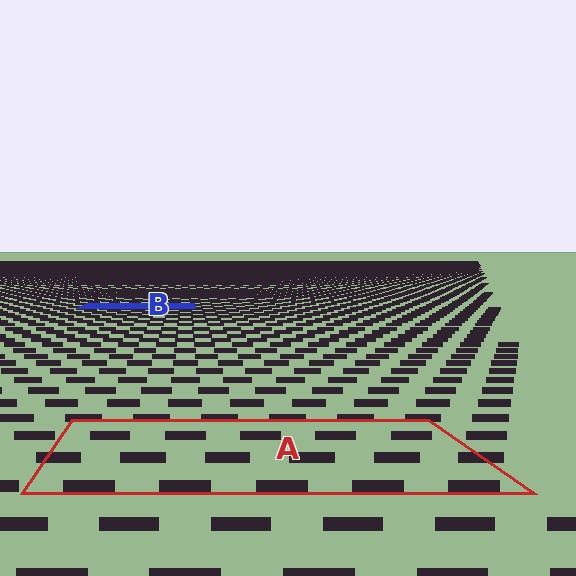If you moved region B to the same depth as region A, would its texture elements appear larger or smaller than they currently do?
They would appear larger. At a closer depth, the same texture elements are projected at a bigger on-screen size.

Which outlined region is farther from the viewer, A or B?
Region B is farther from the viewer — the texture elements inside it appear smaller and more densely packed.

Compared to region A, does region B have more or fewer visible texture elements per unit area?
Region B has more texture elements per unit area — they are packed more densely because it is farther away.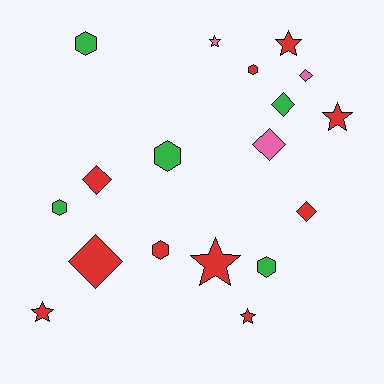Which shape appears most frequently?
Diamond, with 6 objects.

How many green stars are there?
There are no green stars.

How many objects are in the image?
There are 18 objects.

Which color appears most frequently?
Red, with 10 objects.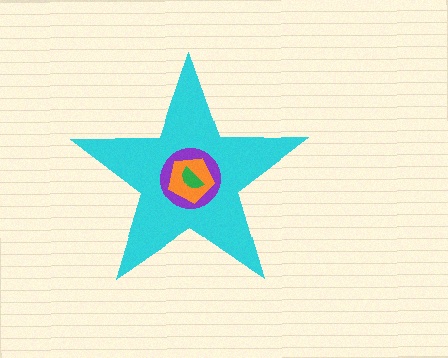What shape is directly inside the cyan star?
The purple circle.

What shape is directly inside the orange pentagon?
The green semicircle.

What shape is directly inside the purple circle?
The orange pentagon.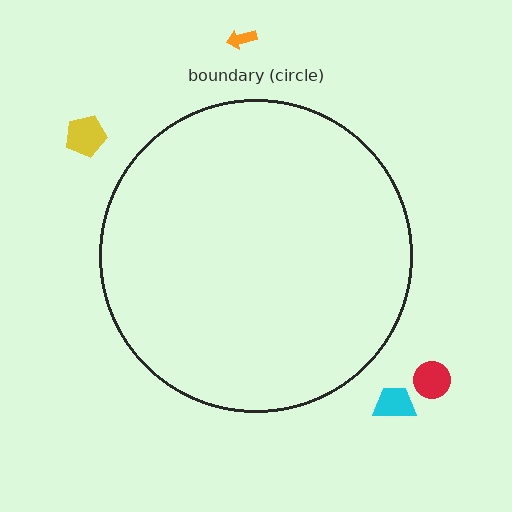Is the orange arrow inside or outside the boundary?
Outside.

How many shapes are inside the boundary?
0 inside, 4 outside.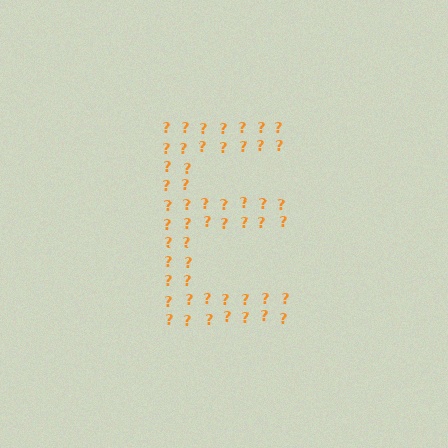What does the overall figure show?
The overall figure shows the letter E.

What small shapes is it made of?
It is made of small question marks.